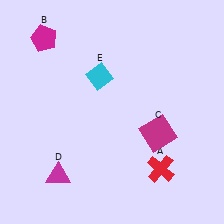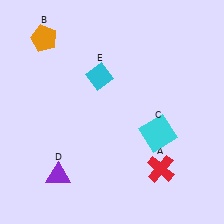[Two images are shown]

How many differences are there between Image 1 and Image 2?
There are 3 differences between the two images.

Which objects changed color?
B changed from magenta to orange. C changed from magenta to cyan. D changed from magenta to purple.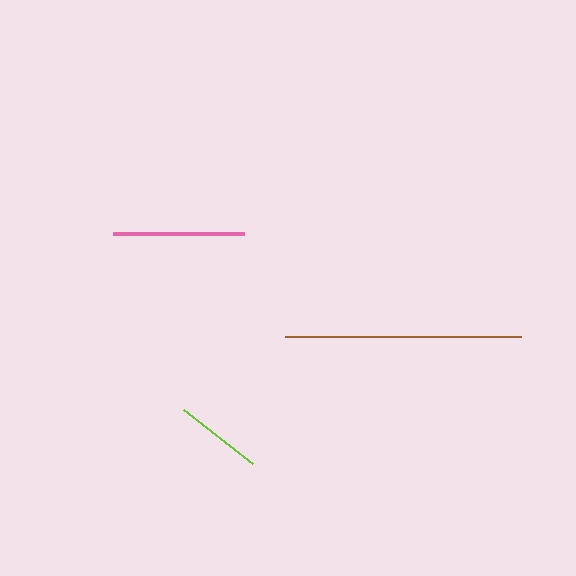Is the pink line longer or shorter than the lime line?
The pink line is longer than the lime line.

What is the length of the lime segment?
The lime segment is approximately 87 pixels long.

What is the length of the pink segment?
The pink segment is approximately 131 pixels long.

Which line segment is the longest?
The brown line is the longest at approximately 237 pixels.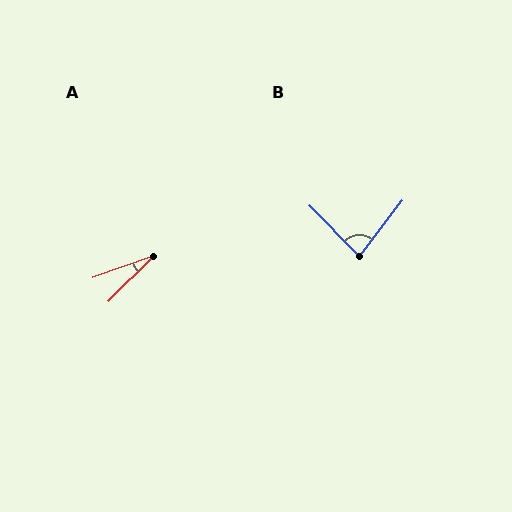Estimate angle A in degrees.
Approximately 26 degrees.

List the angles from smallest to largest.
A (26°), B (82°).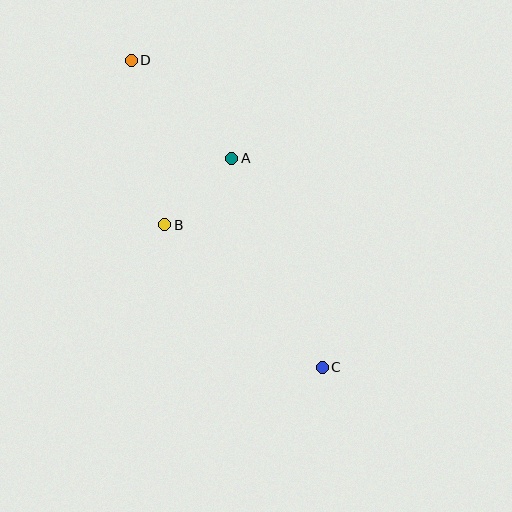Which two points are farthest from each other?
Points C and D are farthest from each other.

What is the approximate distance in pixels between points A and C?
The distance between A and C is approximately 228 pixels.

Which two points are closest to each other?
Points A and B are closest to each other.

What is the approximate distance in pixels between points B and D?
The distance between B and D is approximately 168 pixels.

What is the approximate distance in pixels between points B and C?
The distance between B and C is approximately 212 pixels.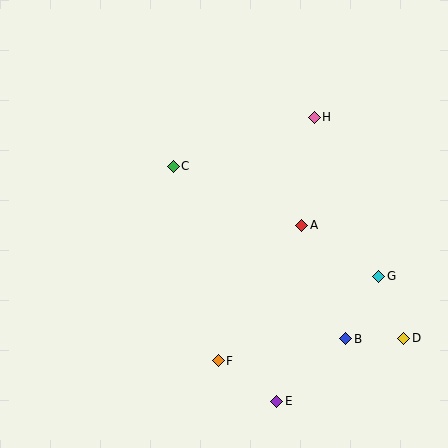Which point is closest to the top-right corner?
Point H is closest to the top-right corner.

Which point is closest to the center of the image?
Point C at (173, 166) is closest to the center.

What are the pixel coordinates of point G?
Point G is at (379, 276).